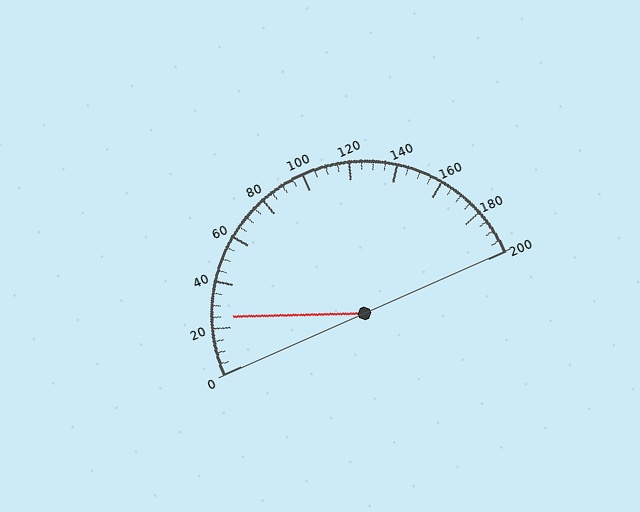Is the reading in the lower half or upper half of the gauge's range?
The reading is in the lower half of the range (0 to 200).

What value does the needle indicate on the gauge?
The needle indicates approximately 25.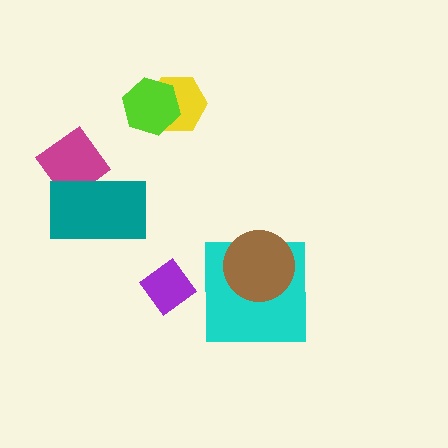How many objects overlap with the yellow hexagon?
1 object overlaps with the yellow hexagon.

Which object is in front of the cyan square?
The brown circle is in front of the cyan square.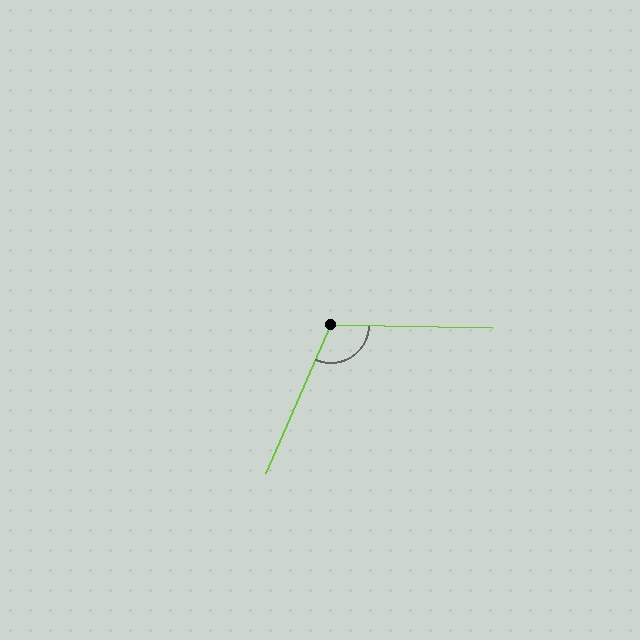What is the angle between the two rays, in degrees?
Approximately 113 degrees.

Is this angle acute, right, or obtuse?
It is obtuse.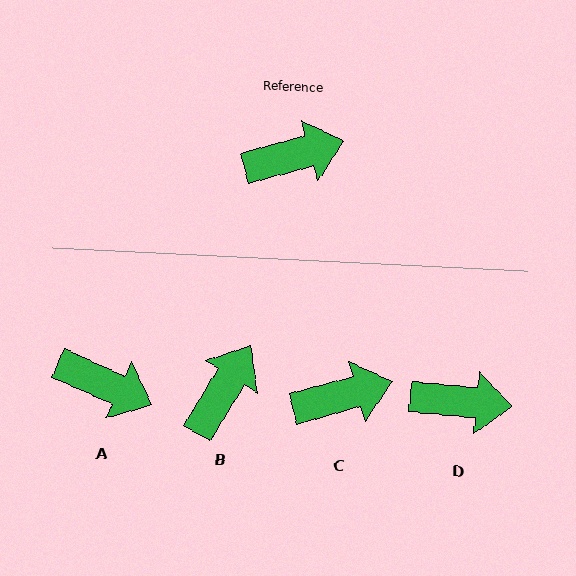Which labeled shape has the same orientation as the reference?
C.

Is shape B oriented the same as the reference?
No, it is off by about 43 degrees.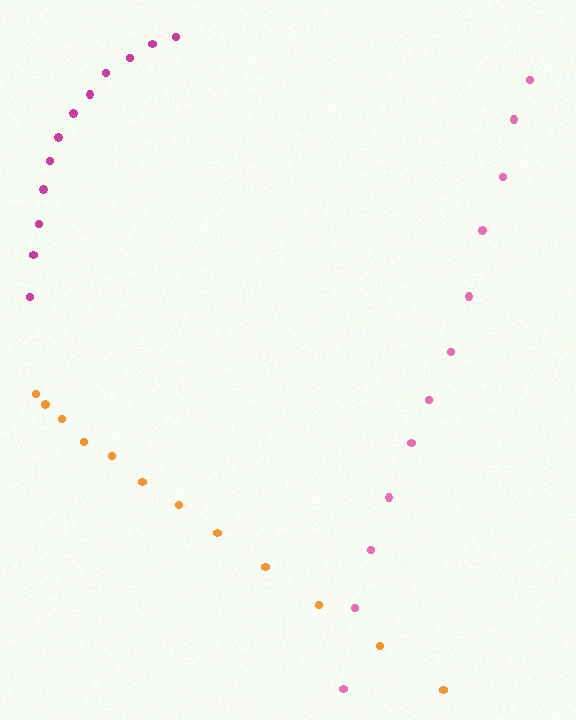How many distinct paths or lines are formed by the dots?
There are 3 distinct paths.